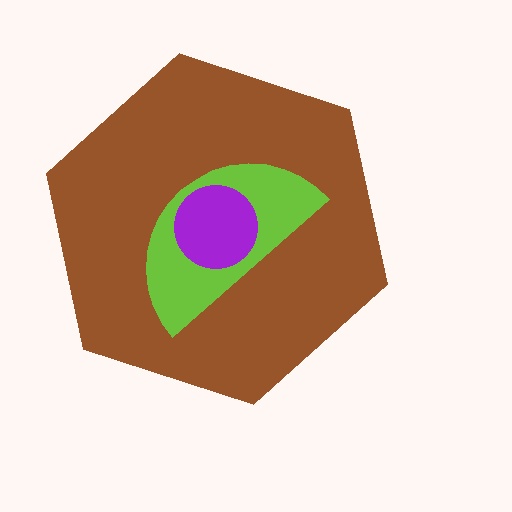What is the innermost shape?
The purple circle.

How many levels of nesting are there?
3.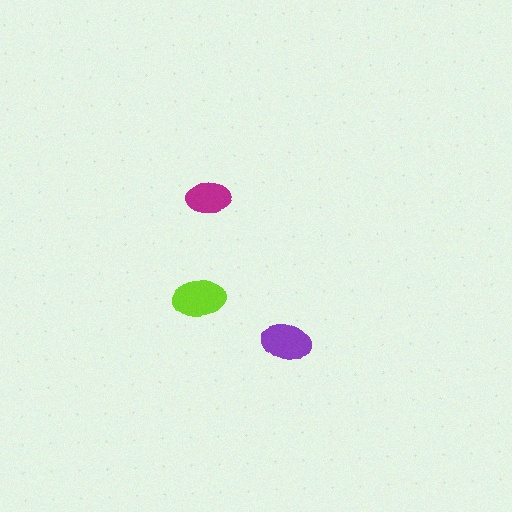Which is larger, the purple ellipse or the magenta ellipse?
The purple one.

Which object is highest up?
The magenta ellipse is topmost.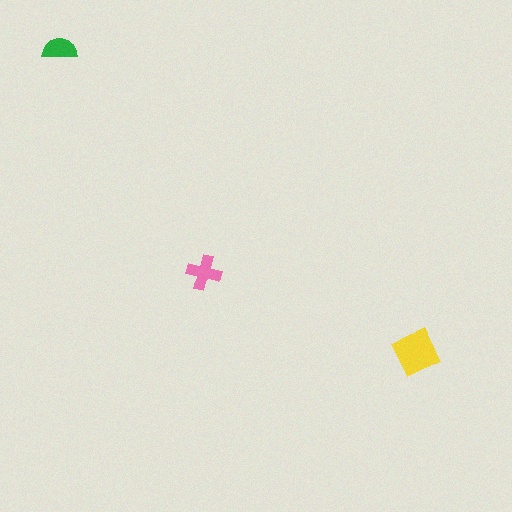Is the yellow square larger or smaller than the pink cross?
Larger.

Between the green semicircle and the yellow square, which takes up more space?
The yellow square.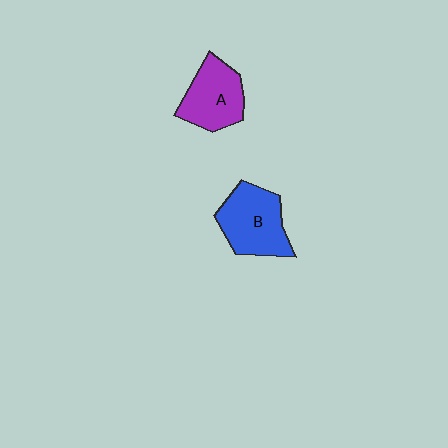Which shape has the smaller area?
Shape A (purple).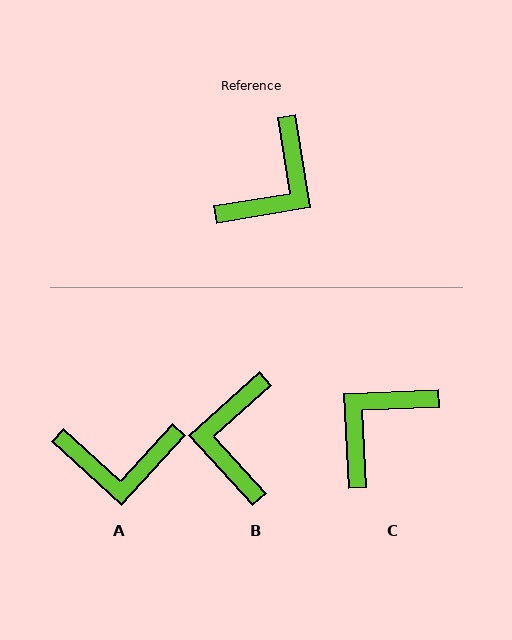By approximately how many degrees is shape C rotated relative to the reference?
Approximately 174 degrees counter-clockwise.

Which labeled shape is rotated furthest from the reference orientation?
C, about 174 degrees away.